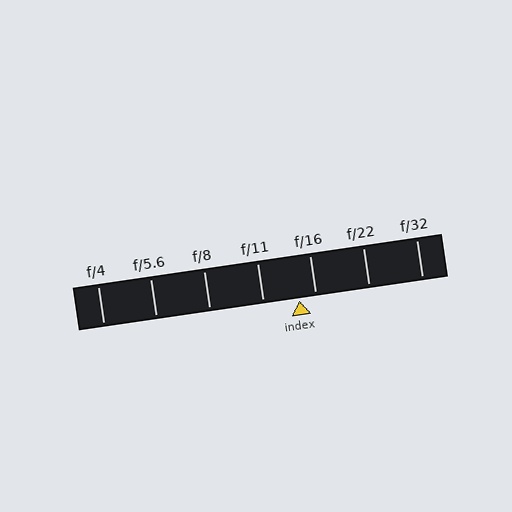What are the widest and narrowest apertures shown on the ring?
The widest aperture shown is f/4 and the narrowest is f/32.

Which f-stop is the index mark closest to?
The index mark is closest to f/16.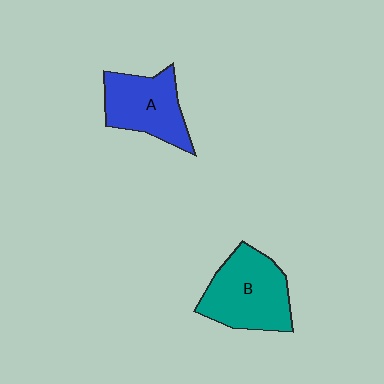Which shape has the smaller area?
Shape A (blue).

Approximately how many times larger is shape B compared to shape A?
Approximately 1.2 times.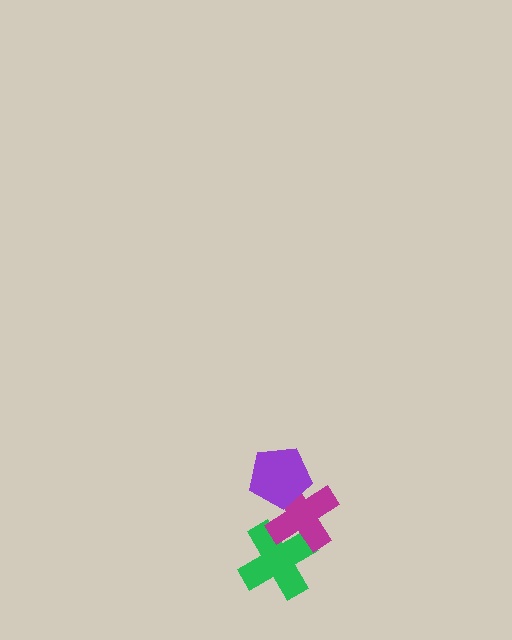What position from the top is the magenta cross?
The magenta cross is 2nd from the top.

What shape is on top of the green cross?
The magenta cross is on top of the green cross.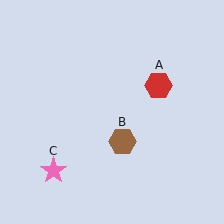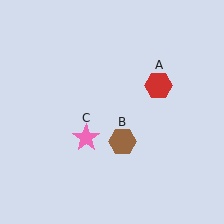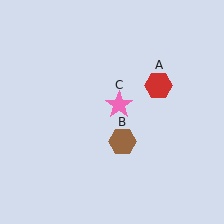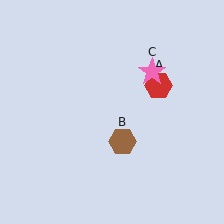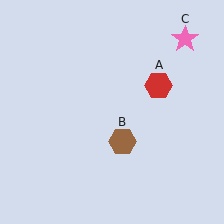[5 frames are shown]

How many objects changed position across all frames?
1 object changed position: pink star (object C).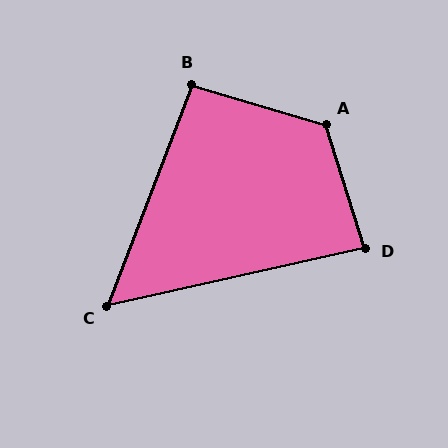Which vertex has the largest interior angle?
A, at approximately 124 degrees.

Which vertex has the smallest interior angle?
C, at approximately 56 degrees.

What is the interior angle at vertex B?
Approximately 94 degrees (approximately right).